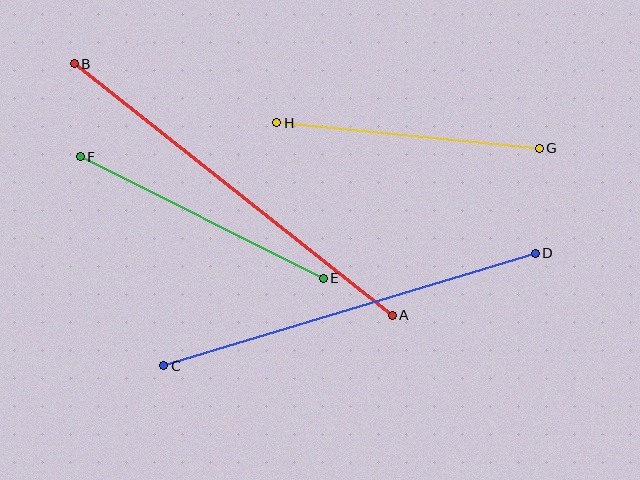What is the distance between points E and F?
The distance is approximately 272 pixels.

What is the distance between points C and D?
The distance is approximately 388 pixels.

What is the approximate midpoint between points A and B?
The midpoint is at approximately (233, 189) pixels.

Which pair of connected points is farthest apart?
Points A and B are farthest apart.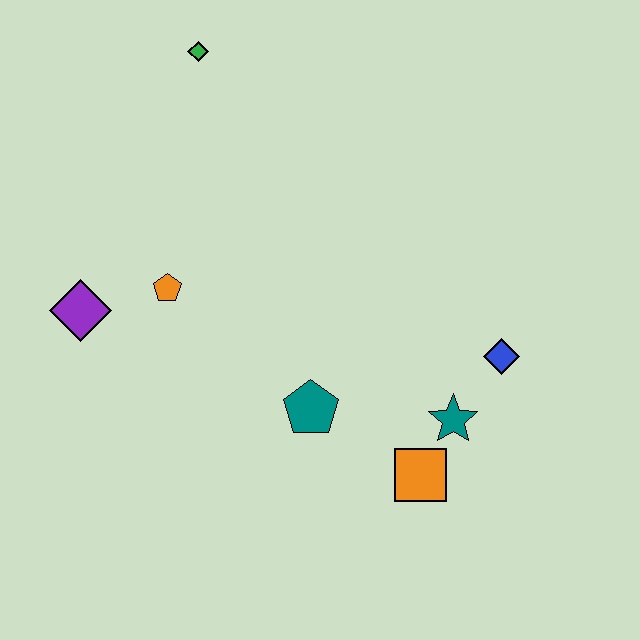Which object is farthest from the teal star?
The green diamond is farthest from the teal star.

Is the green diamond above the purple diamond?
Yes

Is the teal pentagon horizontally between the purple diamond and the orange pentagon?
No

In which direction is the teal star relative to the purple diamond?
The teal star is to the right of the purple diamond.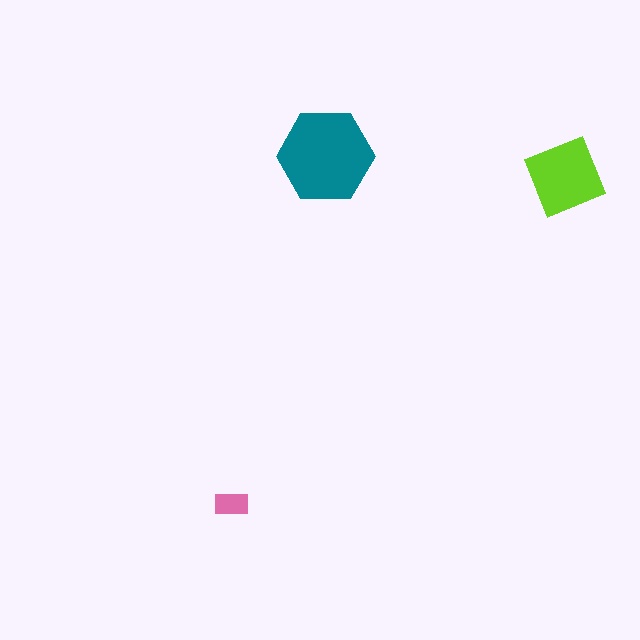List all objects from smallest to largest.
The pink rectangle, the lime square, the teal hexagon.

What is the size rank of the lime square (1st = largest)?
2nd.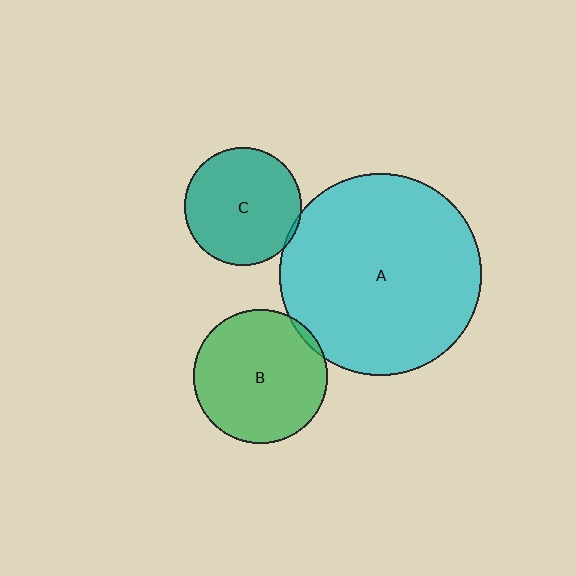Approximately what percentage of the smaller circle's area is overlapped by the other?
Approximately 5%.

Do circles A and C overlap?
Yes.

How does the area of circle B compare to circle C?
Approximately 1.3 times.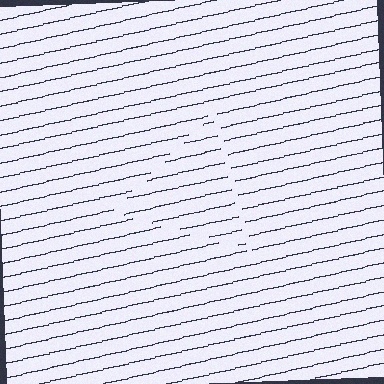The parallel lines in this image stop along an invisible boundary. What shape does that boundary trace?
An illusory triangle. The interior of the shape contains the same grating, shifted by half a period — the contour is defined by the phase discontinuity where line-ends from the inner and outer gratings abut.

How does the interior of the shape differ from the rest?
The interior of the shape contains the same grating, shifted by half a period — the contour is defined by the phase discontinuity where line-ends from the inner and outer gratings abut.